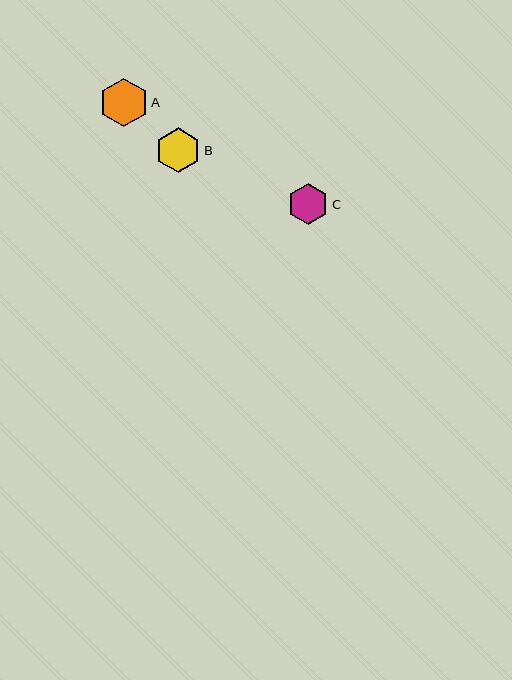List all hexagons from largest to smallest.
From largest to smallest: A, B, C.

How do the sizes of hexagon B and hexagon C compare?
Hexagon B and hexagon C are approximately the same size.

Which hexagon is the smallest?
Hexagon C is the smallest with a size of approximately 41 pixels.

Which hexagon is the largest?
Hexagon A is the largest with a size of approximately 49 pixels.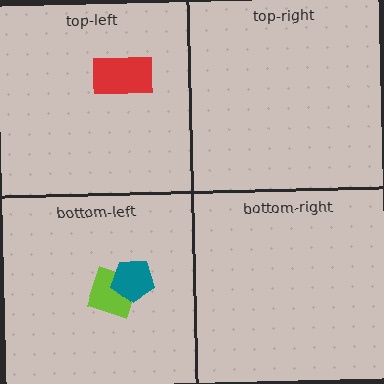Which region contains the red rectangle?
The top-left region.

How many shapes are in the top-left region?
1.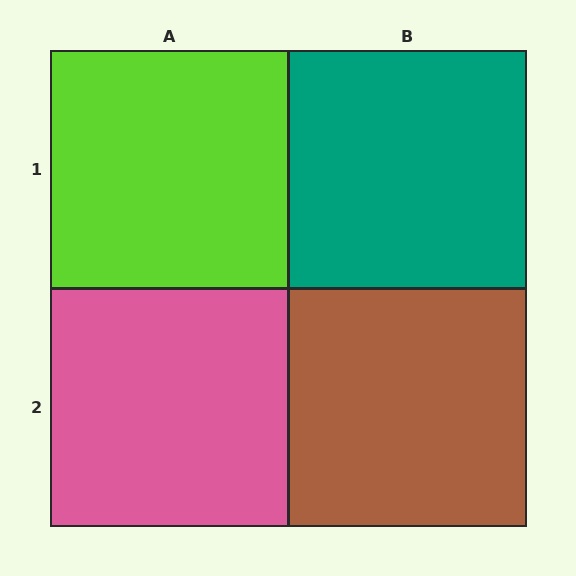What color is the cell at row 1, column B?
Teal.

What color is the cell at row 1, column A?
Lime.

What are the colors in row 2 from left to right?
Pink, brown.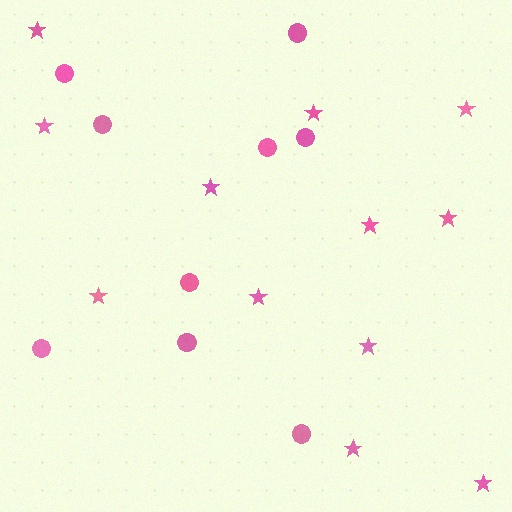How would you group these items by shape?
There are 2 groups: one group of stars (12) and one group of circles (9).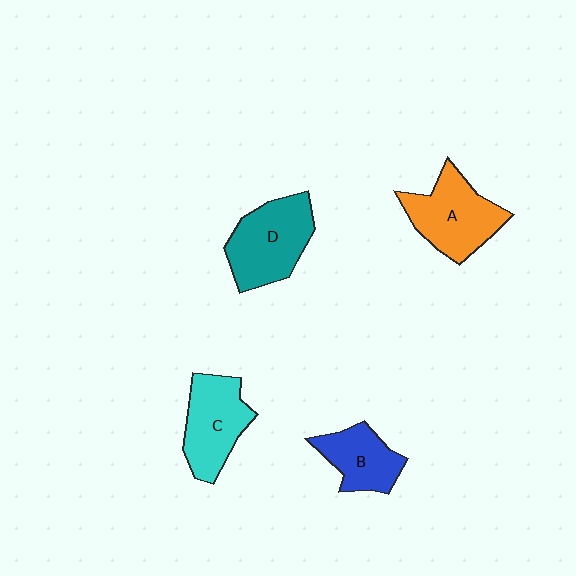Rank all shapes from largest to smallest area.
From largest to smallest: D (teal), A (orange), C (cyan), B (blue).